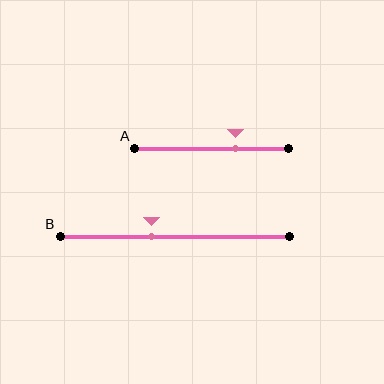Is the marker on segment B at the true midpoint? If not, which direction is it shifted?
No, the marker on segment B is shifted to the left by about 10% of the segment length.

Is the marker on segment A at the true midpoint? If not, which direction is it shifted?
No, the marker on segment A is shifted to the right by about 15% of the segment length.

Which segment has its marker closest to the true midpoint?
Segment B has its marker closest to the true midpoint.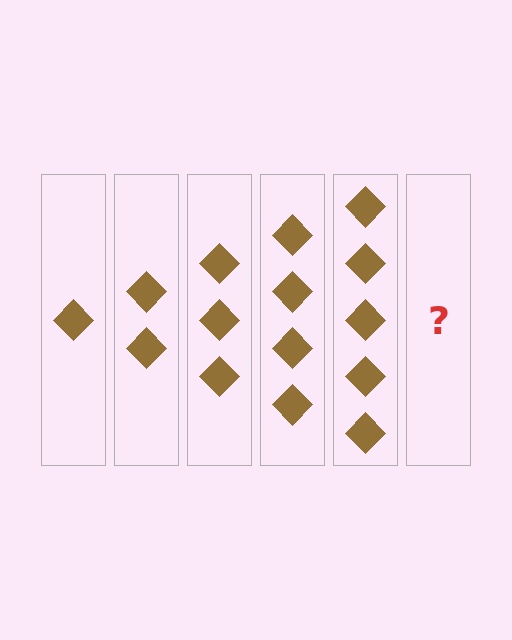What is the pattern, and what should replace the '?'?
The pattern is that each step adds one more diamond. The '?' should be 6 diamonds.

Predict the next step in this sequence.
The next step is 6 diamonds.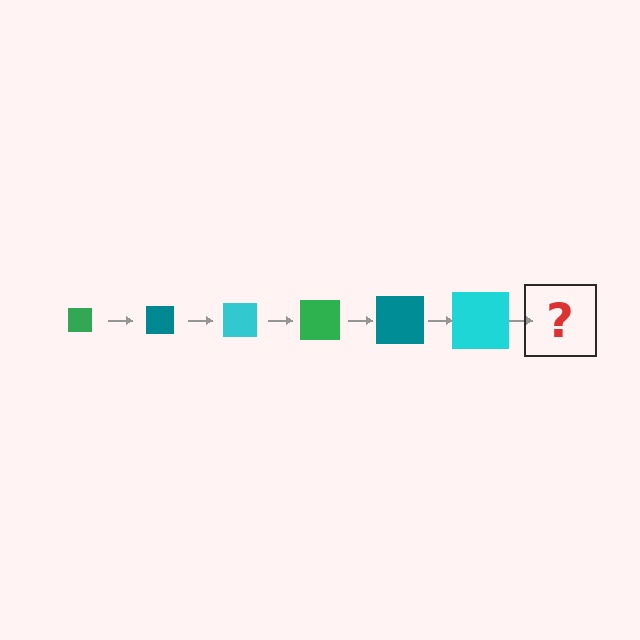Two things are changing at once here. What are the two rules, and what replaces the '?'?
The two rules are that the square grows larger each step and the color cycles through green, teal, and cyan. The '?' should be a green square, larger than the previous one.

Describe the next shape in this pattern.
It should be a green square, larger than the previous one.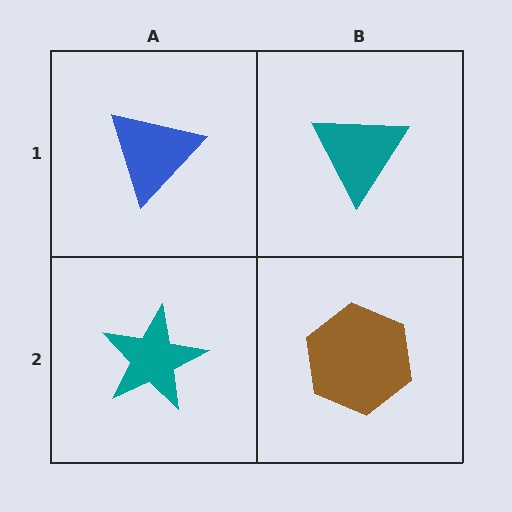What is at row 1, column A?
A blue triangle.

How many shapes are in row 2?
2 shapes.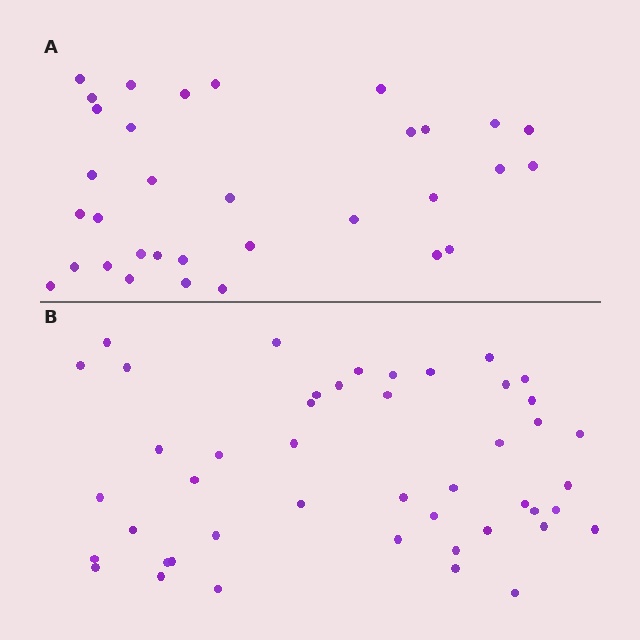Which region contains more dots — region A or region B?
Region B (the bottom region) has more dots.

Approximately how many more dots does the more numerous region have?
Region B has approximately 15 more dots than region A.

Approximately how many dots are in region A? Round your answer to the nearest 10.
About 30 dots. (The exact count is 33, which rounds to 30.)